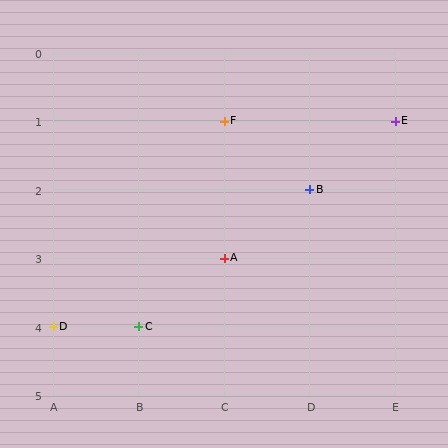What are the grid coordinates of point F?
Point F is at grid coordinates (C, 1).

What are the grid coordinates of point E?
Point E is at grid coordinates (E, 1).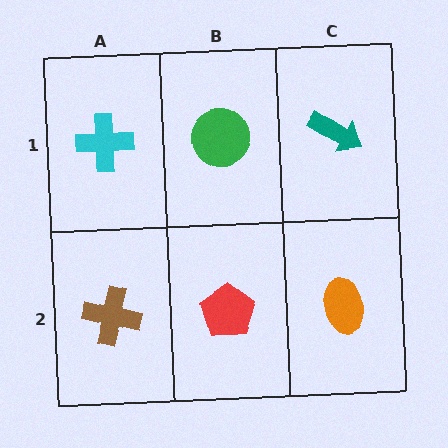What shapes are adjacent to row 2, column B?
A green circle (row 1, column B), a brown cross (row 2, column A), an orange ellipse (row 2, column C).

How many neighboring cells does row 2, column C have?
2.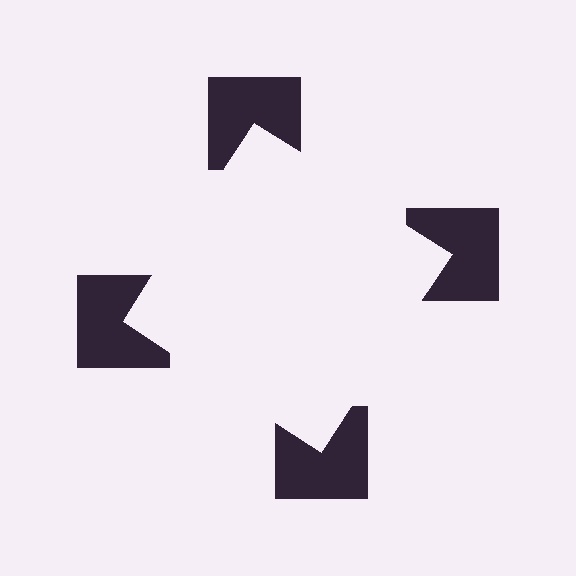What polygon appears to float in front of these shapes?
An illusory square — its edges are inferred from the aligned wedge cuts in the notched squares, not physically drawn.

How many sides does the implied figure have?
4 sides.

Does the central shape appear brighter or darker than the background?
It typically appears slightly brighter than the background, even though no actual brightness change is drawn.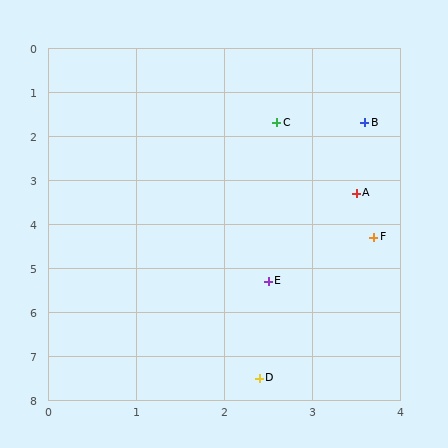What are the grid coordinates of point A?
Point A is at approximately (3.5, 3.3).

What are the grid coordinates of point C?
Point C is at approximately (2.6, 1.7).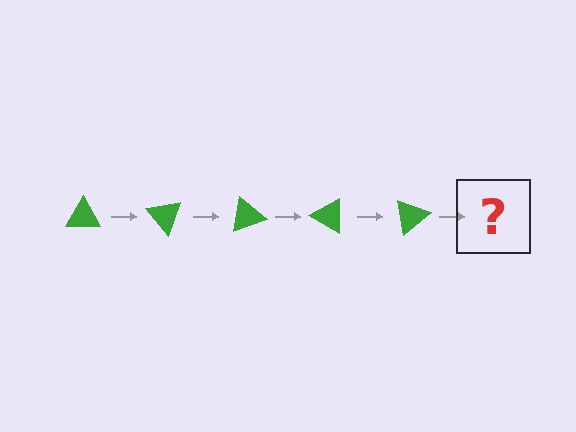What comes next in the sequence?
The next element should be a green triangle rotated 250 degrees.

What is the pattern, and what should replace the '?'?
The pattern is that the triangle rotates 50 degrees each step. The '?' should be a green triangle rotated 250 degrees.